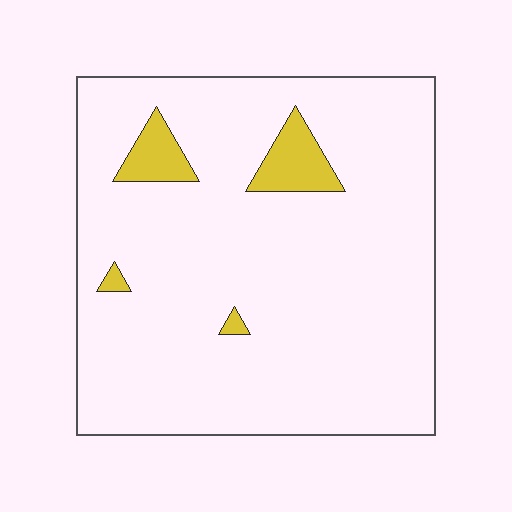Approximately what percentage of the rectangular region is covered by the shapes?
Approximately 5%.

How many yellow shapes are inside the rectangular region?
4.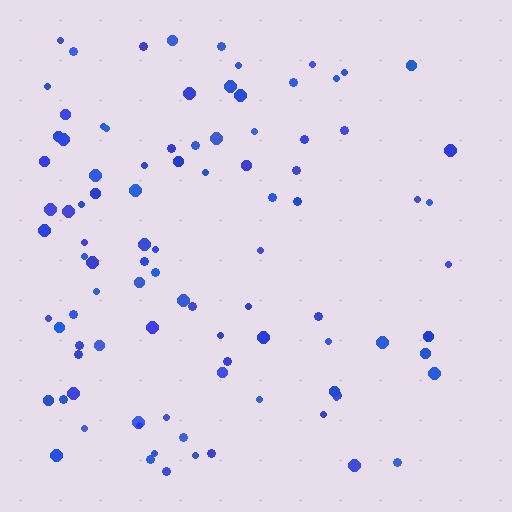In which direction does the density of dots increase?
From right to left, with the left side densest.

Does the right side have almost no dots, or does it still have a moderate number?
Still a moderate number, just noticeably fewer than the left.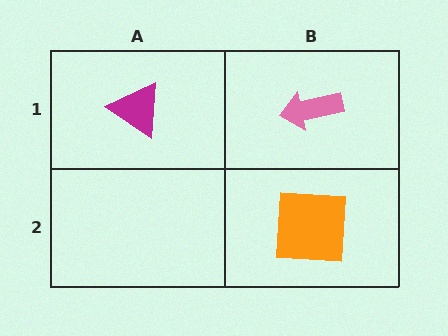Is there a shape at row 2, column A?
No, that cell is empty.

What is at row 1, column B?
A pink arrow.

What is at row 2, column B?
An orange square.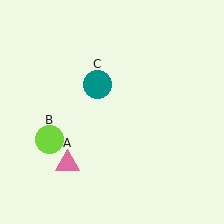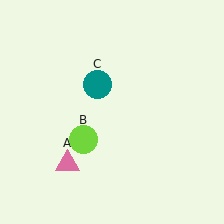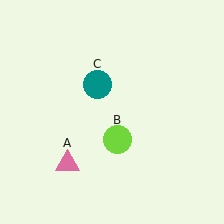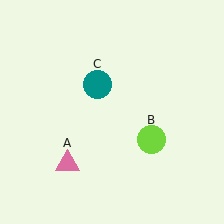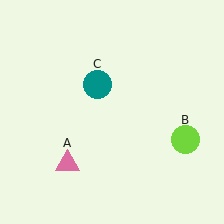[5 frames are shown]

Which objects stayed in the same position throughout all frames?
Pink triangle (object A) and teal circle (object C) remained stationary.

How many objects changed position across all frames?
1 object changed position: lime circle (object B).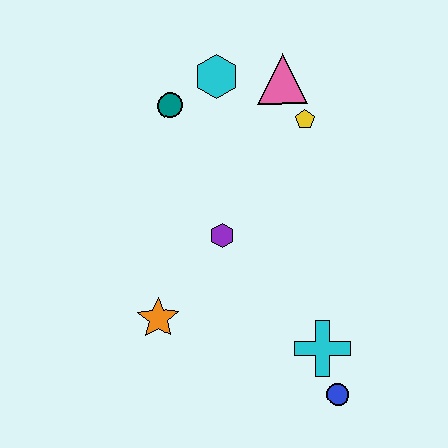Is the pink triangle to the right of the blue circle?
No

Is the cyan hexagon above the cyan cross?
Yes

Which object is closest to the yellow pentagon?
The pink triangle is closest to the yellow pentagon.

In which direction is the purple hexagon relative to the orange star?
The purple hexagon is above the orange star.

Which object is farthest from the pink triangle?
The blue circle is farthest from the pink triangle.